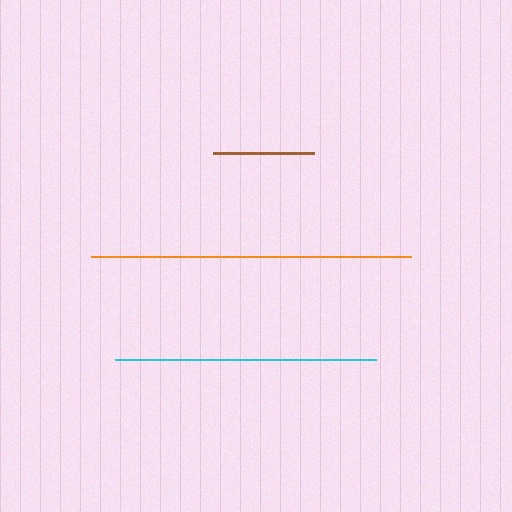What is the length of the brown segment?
The brown segment is approximately 101 pixels long.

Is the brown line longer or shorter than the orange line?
The orange line is longer than the brown line.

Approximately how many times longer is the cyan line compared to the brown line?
The cyan line is approximately 2.6 times the length of the brown line.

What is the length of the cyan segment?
The cyan segment is approximately 261 pixels long.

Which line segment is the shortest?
The brown line is the shortest at approximately 101 pixels.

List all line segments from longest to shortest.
From longest to shortest: orange, cyan, brown.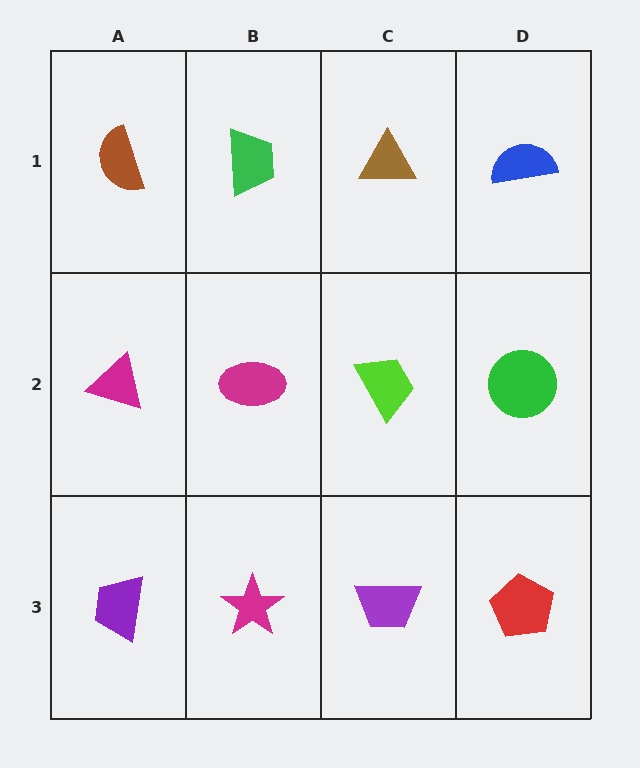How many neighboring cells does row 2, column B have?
4.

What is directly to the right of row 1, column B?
A brown triangle.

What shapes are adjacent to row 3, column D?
A green circle (row 2, column D), a purple trapezoid (row 3, column C).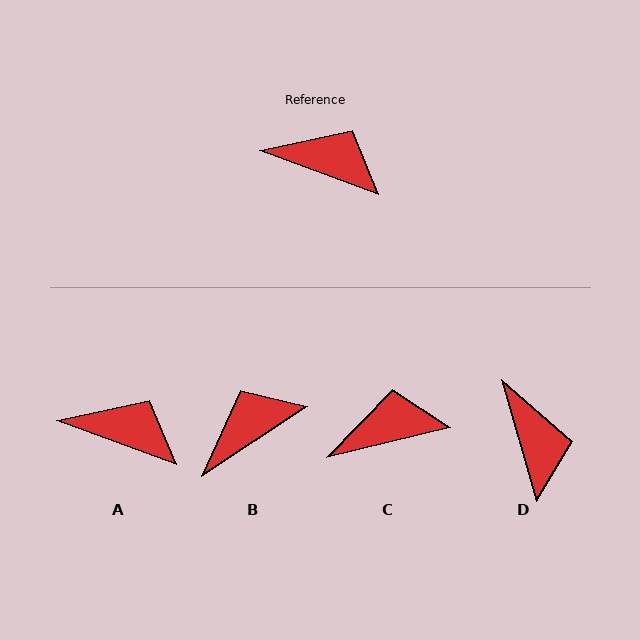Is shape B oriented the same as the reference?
No, it is off by about 54 degrees.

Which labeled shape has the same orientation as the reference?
A.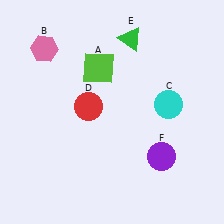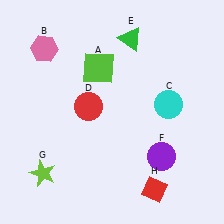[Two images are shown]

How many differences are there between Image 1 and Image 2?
There are 2 differences between the two images.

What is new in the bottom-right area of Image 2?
A red diamond (H) was added in the bottom-right area of Image 2.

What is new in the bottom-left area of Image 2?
A lime star (G) was added in the bottom-left area of Image 2.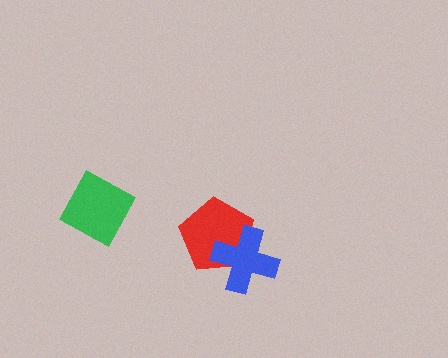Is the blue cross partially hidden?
No, no other shape covers it.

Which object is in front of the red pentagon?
The blue cross is in front of the red pentagon.